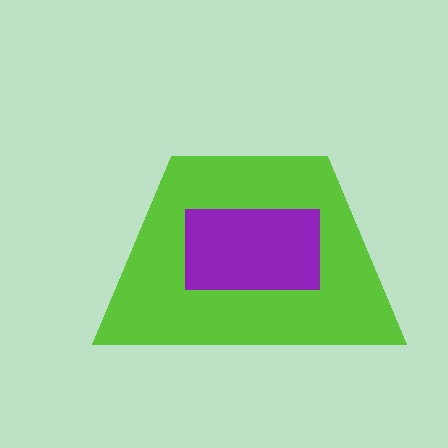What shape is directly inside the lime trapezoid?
The purple rectangle.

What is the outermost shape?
The lime trapezoid.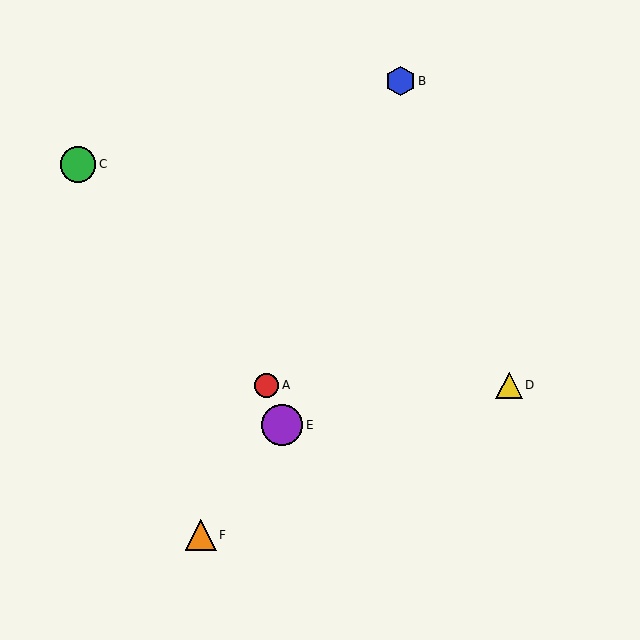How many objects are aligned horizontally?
2 objects (A, D) are aligned horizontally.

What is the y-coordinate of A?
Object A is at y≈385.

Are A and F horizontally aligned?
No, A is at y≈385 and F is at y≈535.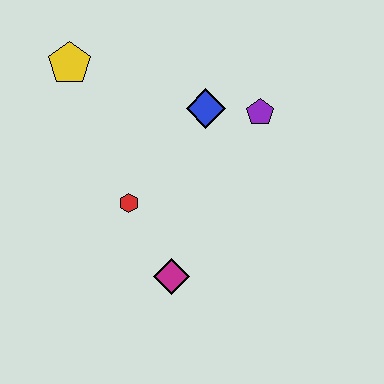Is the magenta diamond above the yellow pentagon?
No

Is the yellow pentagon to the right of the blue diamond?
No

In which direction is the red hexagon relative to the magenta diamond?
The red hexagon is above the magenta diamond.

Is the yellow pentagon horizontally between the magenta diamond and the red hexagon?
No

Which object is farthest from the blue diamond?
The magenta diamond is farthest from the blue diamond.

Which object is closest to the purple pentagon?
The blue diamond is closest to the purple pentagon.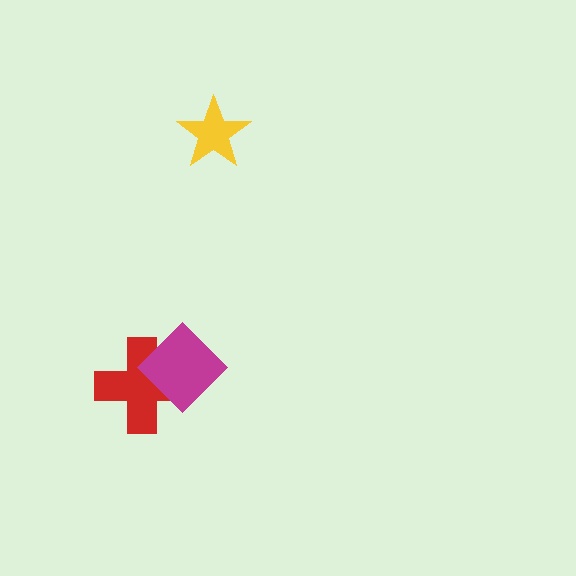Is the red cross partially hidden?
Yes, it is partially covered by another shape.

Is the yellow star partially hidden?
No, no other shape covers it.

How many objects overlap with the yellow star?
0 objects overlap with the yellow star.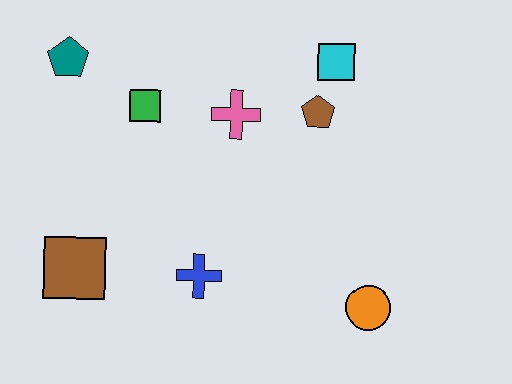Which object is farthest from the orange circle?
The teal pentagon is farthest from the orange circle.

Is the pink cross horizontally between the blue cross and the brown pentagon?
Yes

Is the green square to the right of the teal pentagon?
Yes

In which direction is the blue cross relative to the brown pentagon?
The blue cross is below the brown pentagon.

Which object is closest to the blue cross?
The brown square is closest to the blue cross.